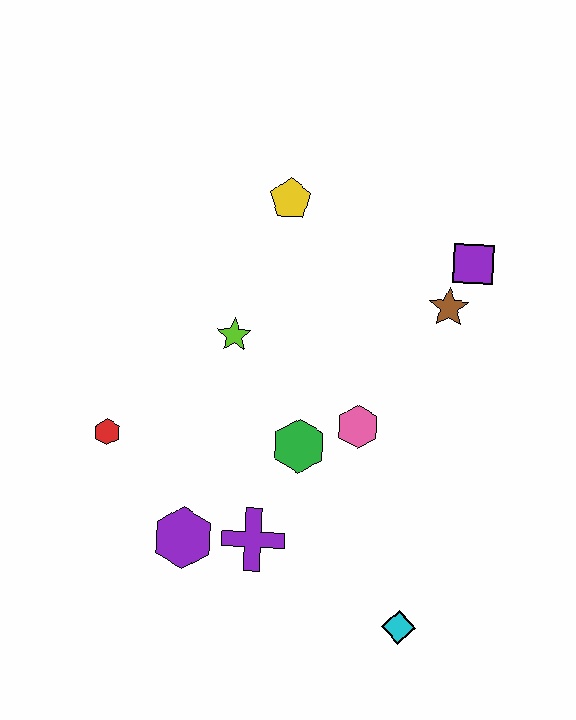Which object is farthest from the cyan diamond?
The yellow pentagon is farthest from the cyan diamond.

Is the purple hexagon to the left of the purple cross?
Yes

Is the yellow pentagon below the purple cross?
No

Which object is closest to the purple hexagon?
The purple cross is closest to the purple hexagon.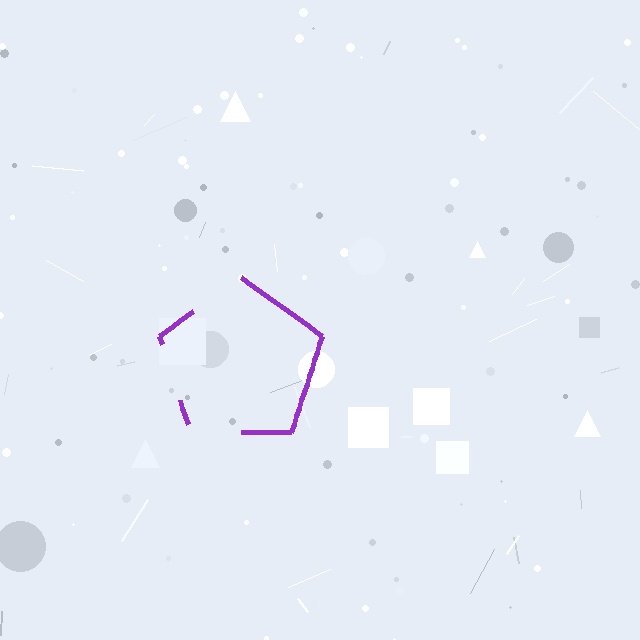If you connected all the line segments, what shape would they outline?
They would outline a pentagon.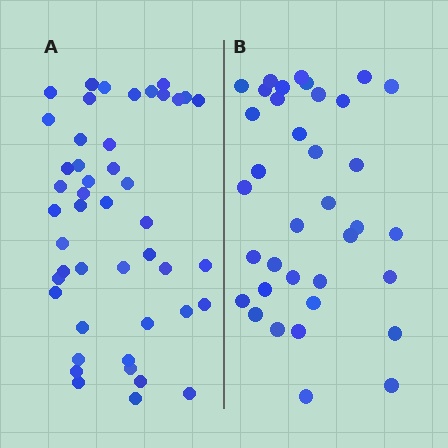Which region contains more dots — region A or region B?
Region A (the left region) has more dots.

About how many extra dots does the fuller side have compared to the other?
Region A has roughly 10 or so more dots than region B.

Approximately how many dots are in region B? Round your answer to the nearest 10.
About 40 dots. (The exact count is 36, which rounds to 40.)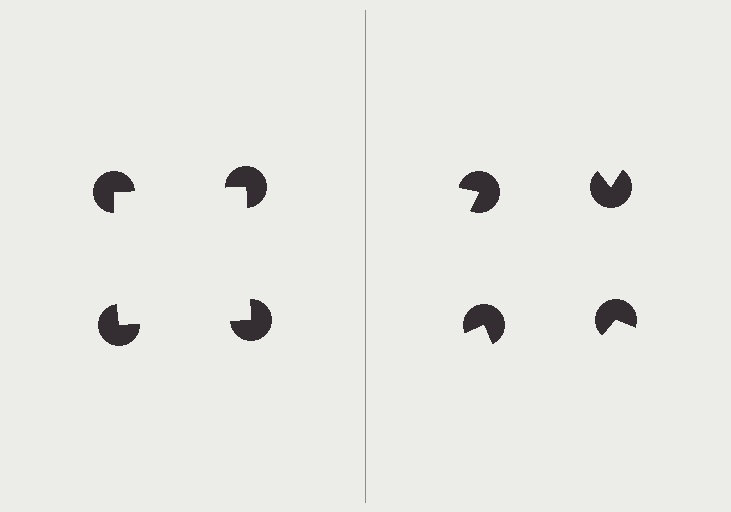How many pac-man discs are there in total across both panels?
8 — 4 on each side.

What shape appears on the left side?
An illusory square.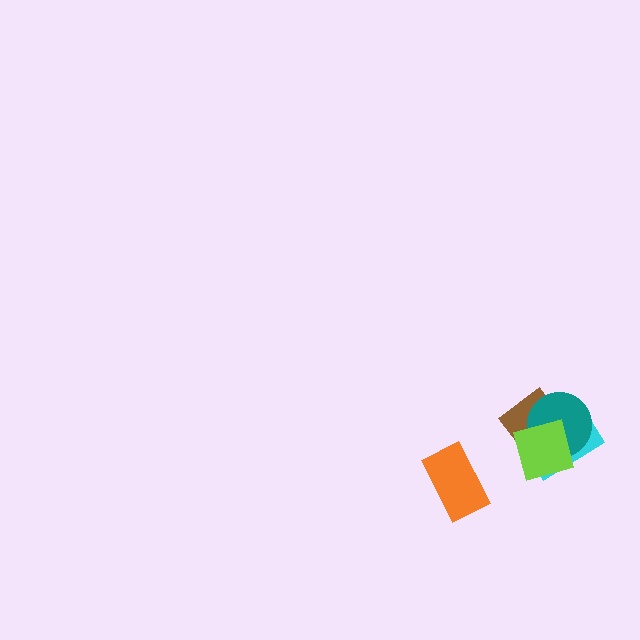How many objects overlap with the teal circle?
3 objects overlap with the teal circle.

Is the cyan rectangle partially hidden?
Yes, it is partially covered by another shape.